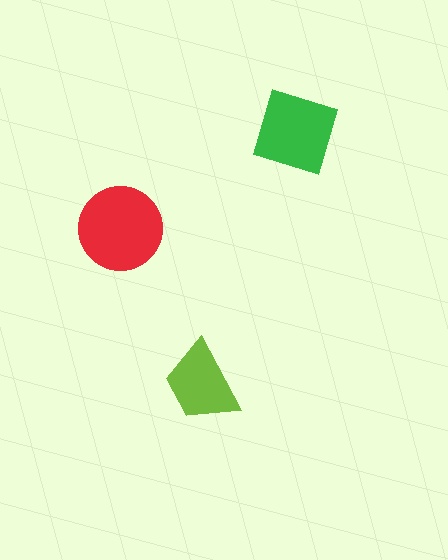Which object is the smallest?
The lime trapezoid.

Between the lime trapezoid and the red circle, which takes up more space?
The red circle.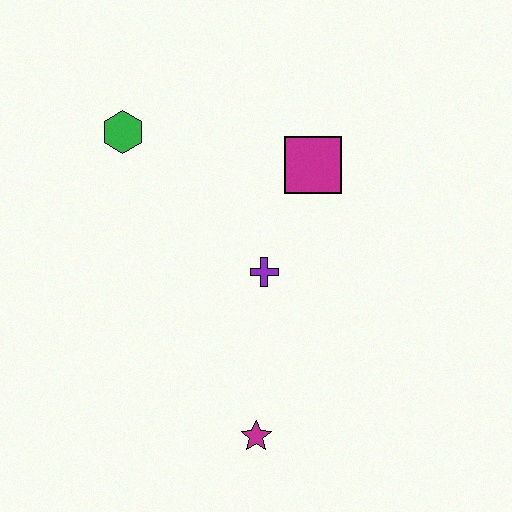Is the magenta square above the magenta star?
Yes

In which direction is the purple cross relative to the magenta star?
The purple cross is above the magenta star.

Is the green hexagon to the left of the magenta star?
Yes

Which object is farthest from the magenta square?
The magenta star is farthest from the magenta square.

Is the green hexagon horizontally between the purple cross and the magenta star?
No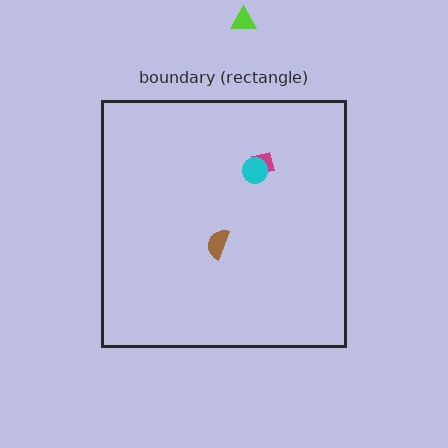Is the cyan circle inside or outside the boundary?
Inside.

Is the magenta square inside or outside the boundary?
Inside.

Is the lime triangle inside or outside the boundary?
Outside.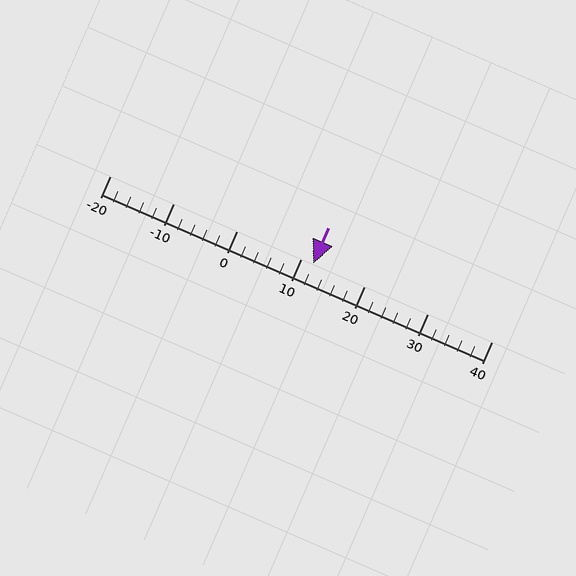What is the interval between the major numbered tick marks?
The major tick marks are spaced 10 units apart.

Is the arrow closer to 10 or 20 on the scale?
The arrow is closer to 10.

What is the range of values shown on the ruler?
The ruler shows values from -20 to 40.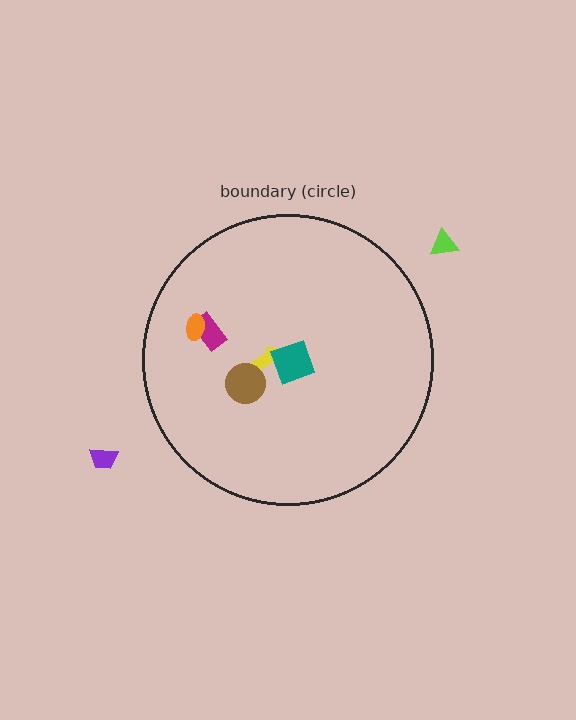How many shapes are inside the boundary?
5 inside, 2 outside.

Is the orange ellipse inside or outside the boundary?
Inside.